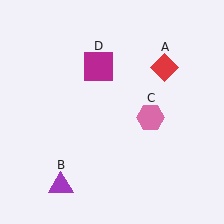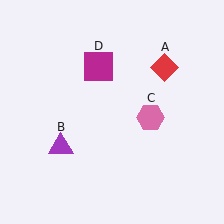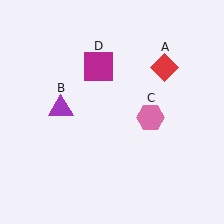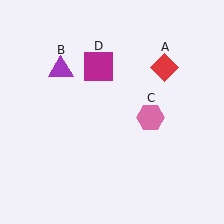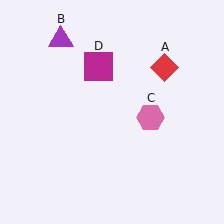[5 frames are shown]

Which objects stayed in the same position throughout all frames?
Red diamond (object A) and pink hexagon (object C) and magenta square (object D) remained stationary.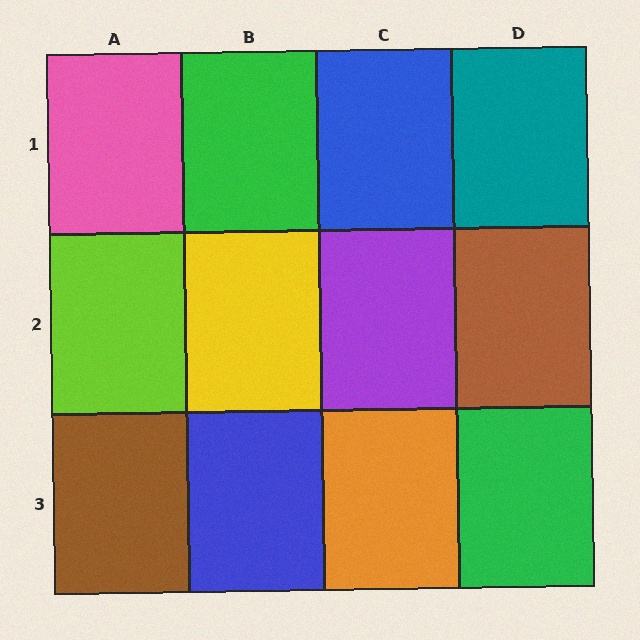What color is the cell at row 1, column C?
Blue.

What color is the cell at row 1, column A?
Pink.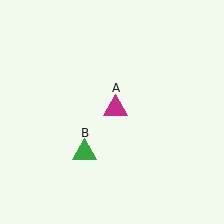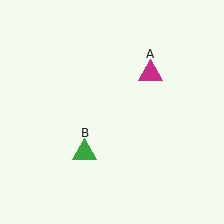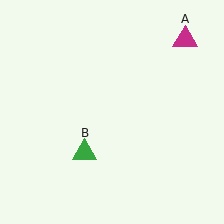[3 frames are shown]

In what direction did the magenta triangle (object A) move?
The magenta triangle (object A) moved up and to the right.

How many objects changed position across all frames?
1 object changed position: magenta triangle (object A).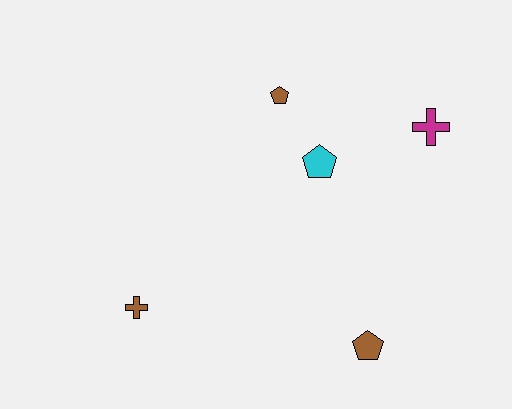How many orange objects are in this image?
There are no orange objects.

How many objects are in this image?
There are 5 objects.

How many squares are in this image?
There are no squares.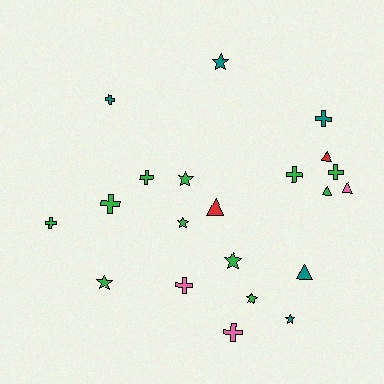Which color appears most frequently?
Green, with 11 objects.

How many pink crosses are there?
There are 2 pink crosses.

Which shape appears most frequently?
Cross, with 9 objects.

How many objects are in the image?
There are 21 objects.